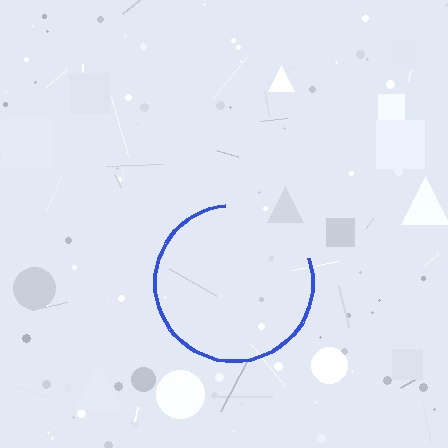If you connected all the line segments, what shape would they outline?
They would outline a circle.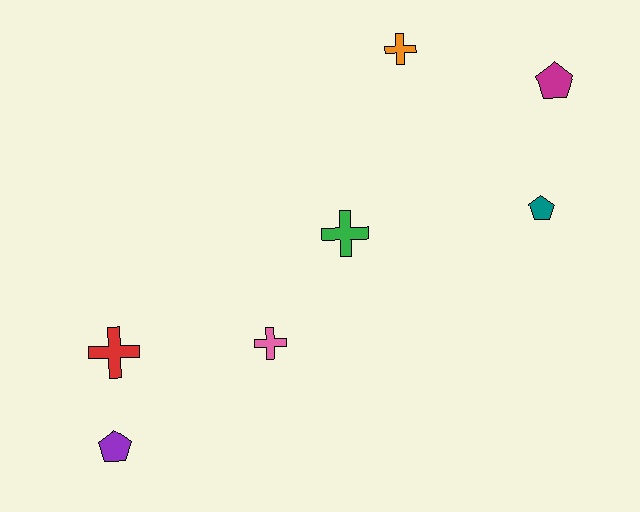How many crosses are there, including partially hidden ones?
There are 4 crosses.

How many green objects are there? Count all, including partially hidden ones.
There is 1 green object.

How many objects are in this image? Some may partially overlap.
There are 7 objects.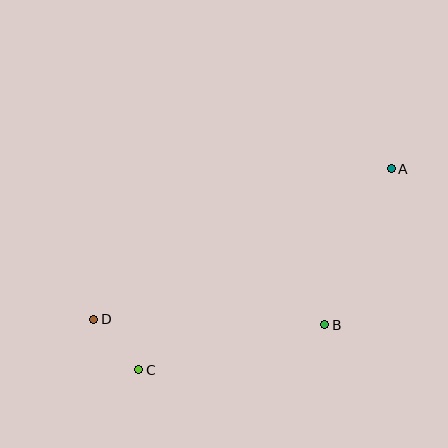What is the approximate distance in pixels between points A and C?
The distance between A and C is approximately 323 pixels.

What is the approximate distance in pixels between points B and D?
The distance between B and D is approximately 231 pixels.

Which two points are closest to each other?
Points C and D are closest to each other.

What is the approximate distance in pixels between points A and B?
The distance between A and B is approximately 169 pixels.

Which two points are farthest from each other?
Points A and D are farthest from each other.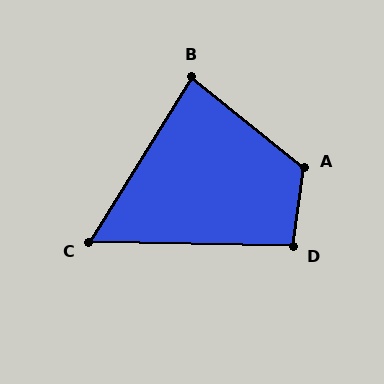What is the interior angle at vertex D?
Approximately 97 degrees (obtuse).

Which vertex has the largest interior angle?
A, at approximately 121 degrees.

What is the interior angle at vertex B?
Approximately 83 degrees (acute).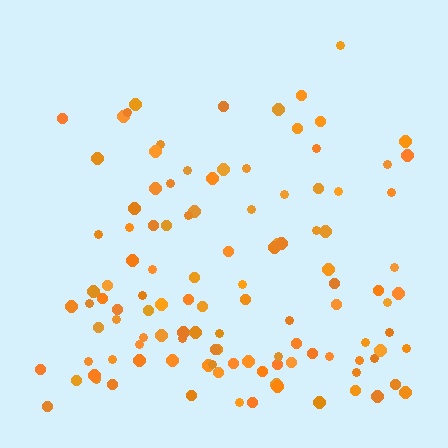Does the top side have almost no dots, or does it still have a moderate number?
Still a moderate number, just noticeably fewer than the bottom.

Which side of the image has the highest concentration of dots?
The bottom.